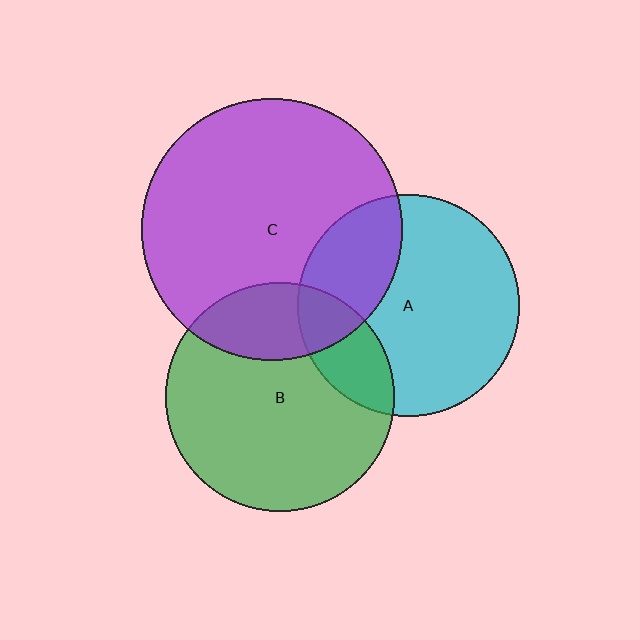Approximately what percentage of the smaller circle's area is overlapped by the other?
Approximately 20%.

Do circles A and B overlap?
Yes.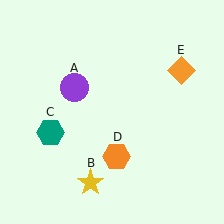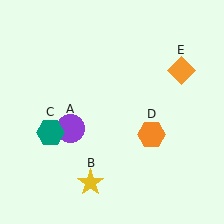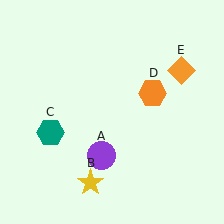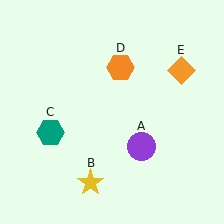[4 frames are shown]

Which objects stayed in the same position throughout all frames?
Yellow star (object B) and teal hexagon (object C) and orange diamond (object E) remained stationary.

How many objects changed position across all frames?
2 objects changed position: purple circle (object A), orange hexagon (object D).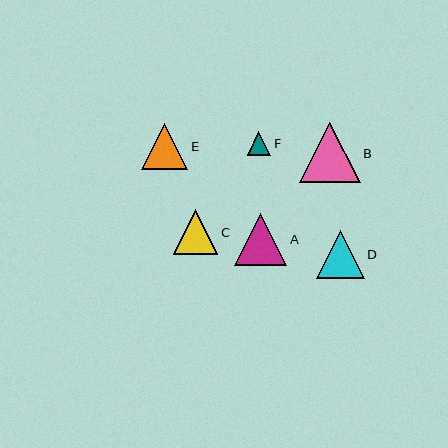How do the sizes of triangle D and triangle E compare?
Triangle D and triangle E are approximately the same size.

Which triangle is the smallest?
Triangle F is the smallest with a size of approximately 24 pixels.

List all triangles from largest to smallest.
From largest to smallest: B, A, D, E, C, F.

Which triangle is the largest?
Triangle B is the largest with a size of approximately 61 pixels.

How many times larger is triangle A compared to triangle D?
Triangle A is approximately 1.1 times the size of triangle D.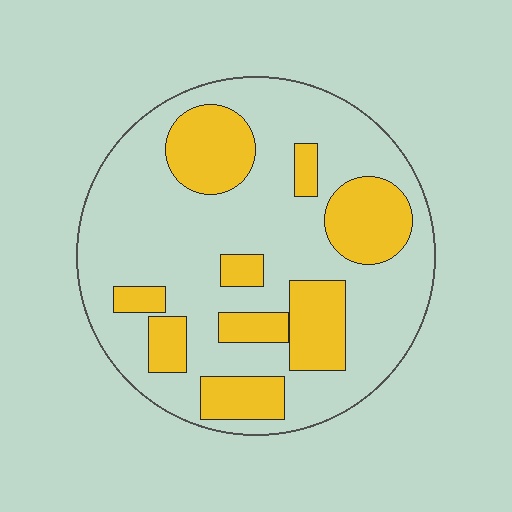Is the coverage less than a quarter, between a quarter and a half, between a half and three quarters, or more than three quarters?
Between a quarter and a half.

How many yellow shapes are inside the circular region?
9.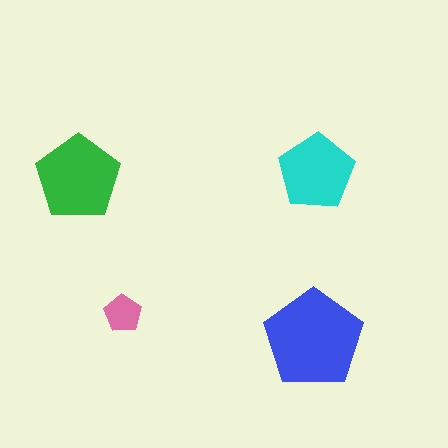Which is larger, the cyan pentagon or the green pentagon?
The green one.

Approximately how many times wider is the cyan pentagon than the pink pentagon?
About 2 times wider.